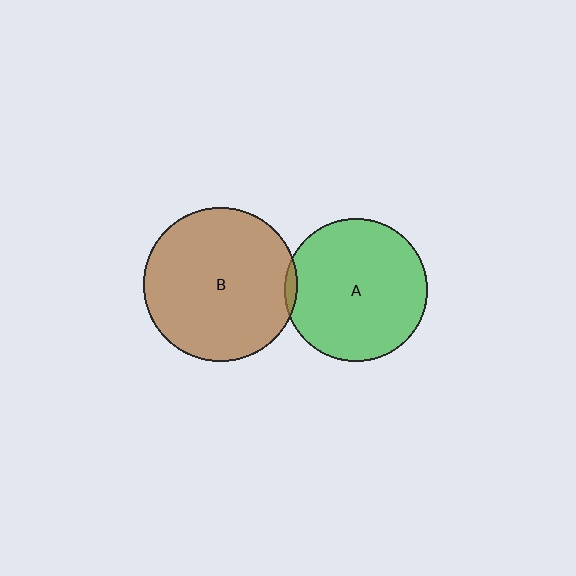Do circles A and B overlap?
Yes.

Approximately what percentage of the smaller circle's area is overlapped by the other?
Approximately 5%.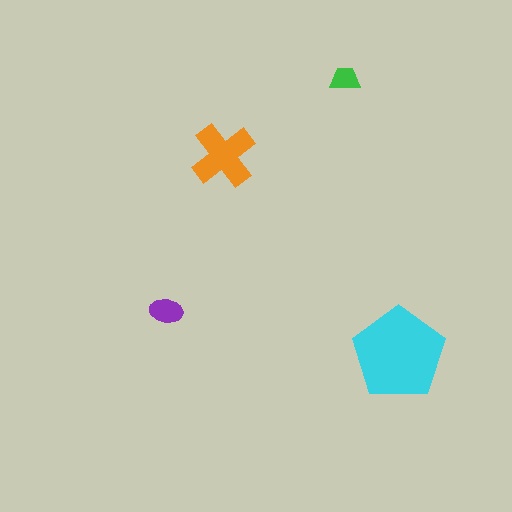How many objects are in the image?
There are 4 objects in the image.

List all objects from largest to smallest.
The cyan pentagon, the orange cross, the purple ellipse, the green trapezoid.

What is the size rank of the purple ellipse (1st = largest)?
3rd.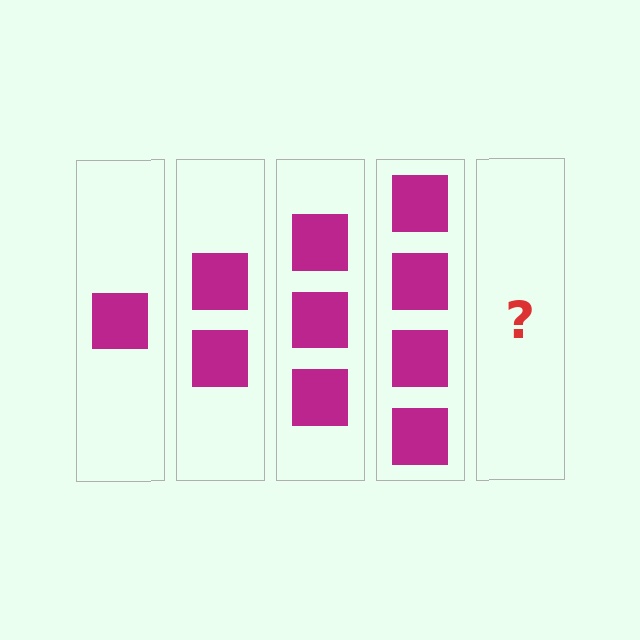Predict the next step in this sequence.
The next step is 5 squares.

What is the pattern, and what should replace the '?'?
The pattern is that each step adds one more square. The '?' should be 5 squares.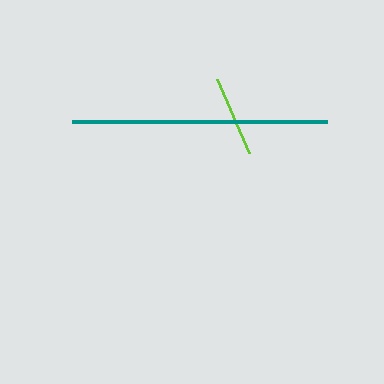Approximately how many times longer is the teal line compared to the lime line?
The teal line is approximately 3.2 times the length of the lime line.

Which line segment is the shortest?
The lime line is the shortest at approximately 80 pixels.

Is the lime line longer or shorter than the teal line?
The teal line is longer than the lime line.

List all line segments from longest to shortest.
From longest to shortest: teal, cyan, lime.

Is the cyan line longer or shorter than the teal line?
The teal line is longer than the cyan line.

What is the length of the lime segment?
The lime segment is approximately 80 pixels long.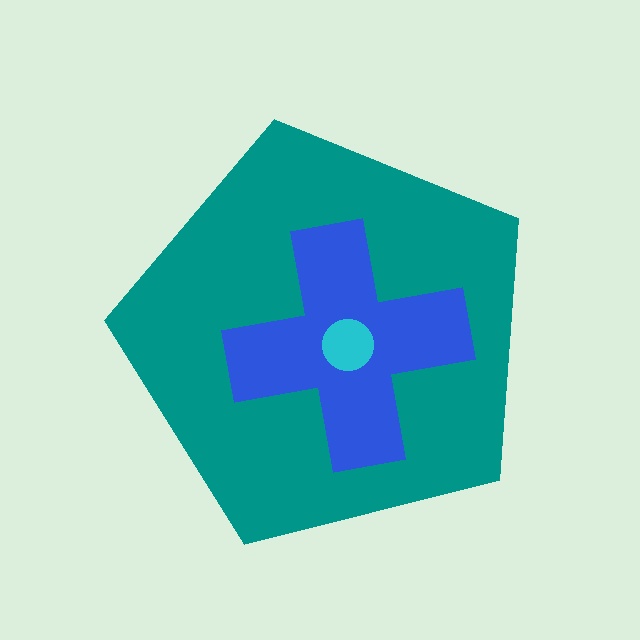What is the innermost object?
The cyan circle.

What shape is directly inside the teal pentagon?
The blue cross.